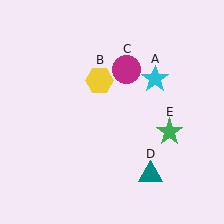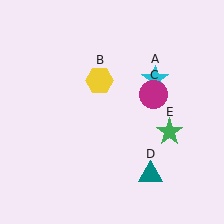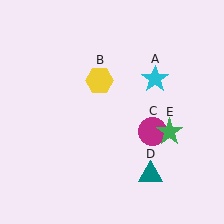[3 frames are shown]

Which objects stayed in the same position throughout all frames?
Cyan star (object A) and yellow hexagon (object B) and teal triangle (object D) and green star (object E) remained stationary.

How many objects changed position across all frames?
1 object changed position: magenta circle (object C).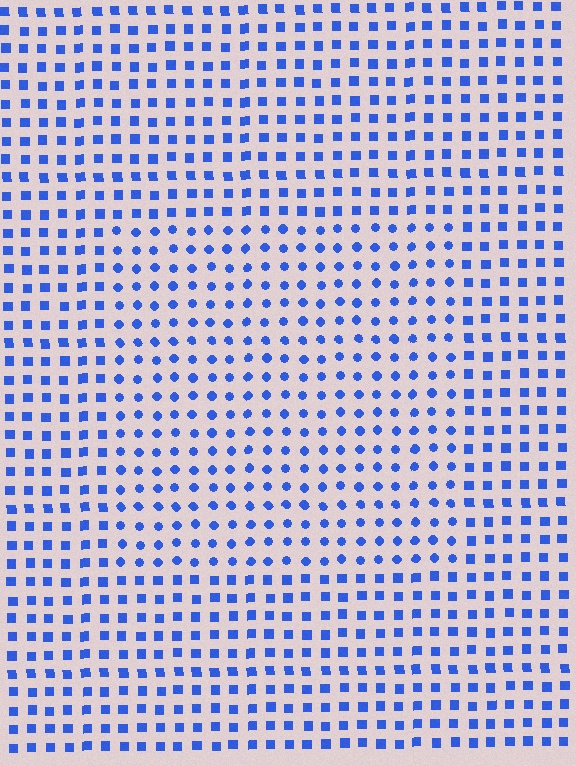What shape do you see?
I see a rectangle.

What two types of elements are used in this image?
The image uses circles inside the rectangle region and squares outside it.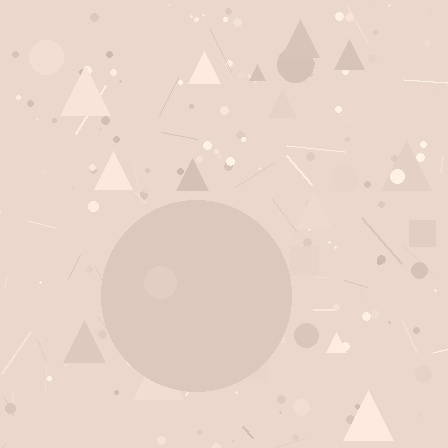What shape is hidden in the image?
A circle is hidden in the image.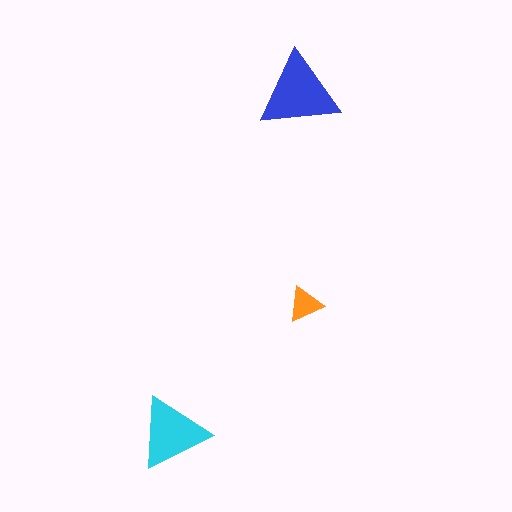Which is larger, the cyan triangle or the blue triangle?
The blue one.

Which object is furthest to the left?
The cyan triangle is leftmost.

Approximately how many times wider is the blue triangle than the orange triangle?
About 2.5 times wider.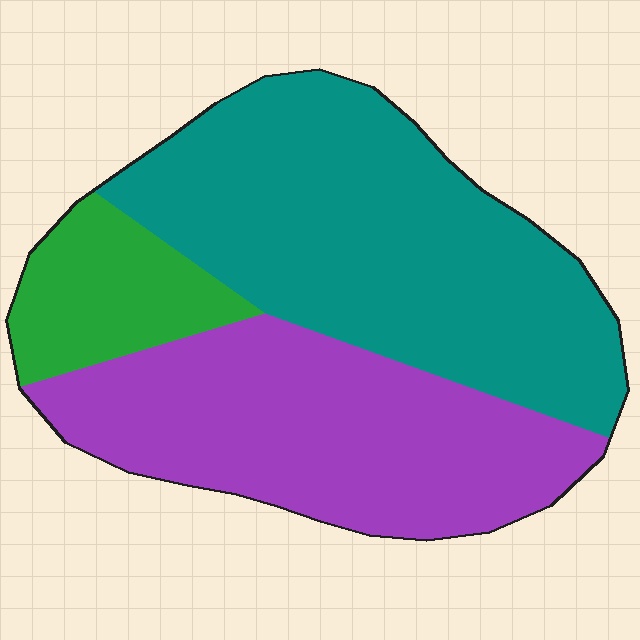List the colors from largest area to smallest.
From largest to smallest: teal, purple, green.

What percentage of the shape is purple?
Purple covers around 40% of the shape.